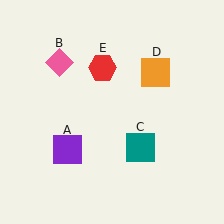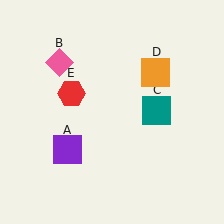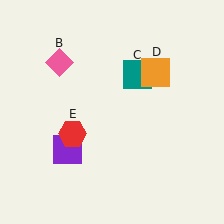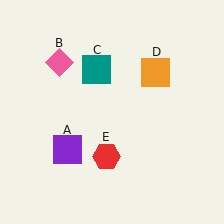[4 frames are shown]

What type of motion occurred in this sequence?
The teal square (object C), red hexagon (object E) rotated counterclockwise around the center of the scene.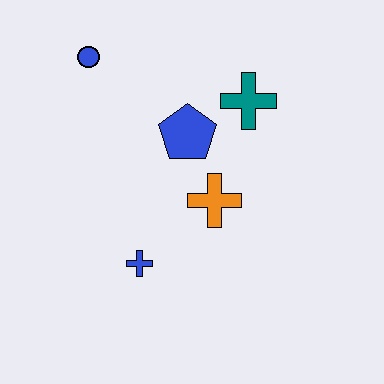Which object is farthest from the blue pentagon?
The blue cross is farthest from the blue pentagon.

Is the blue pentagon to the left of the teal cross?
Yes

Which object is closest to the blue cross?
The orange cross is closest to the blue cross.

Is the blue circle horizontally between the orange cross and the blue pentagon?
No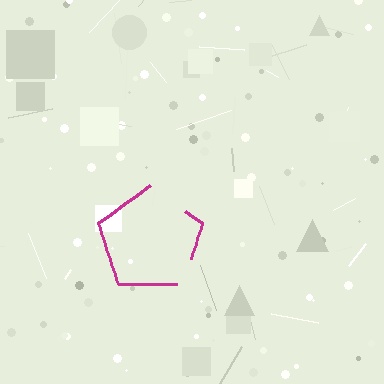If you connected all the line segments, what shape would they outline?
They would outline a pentagon.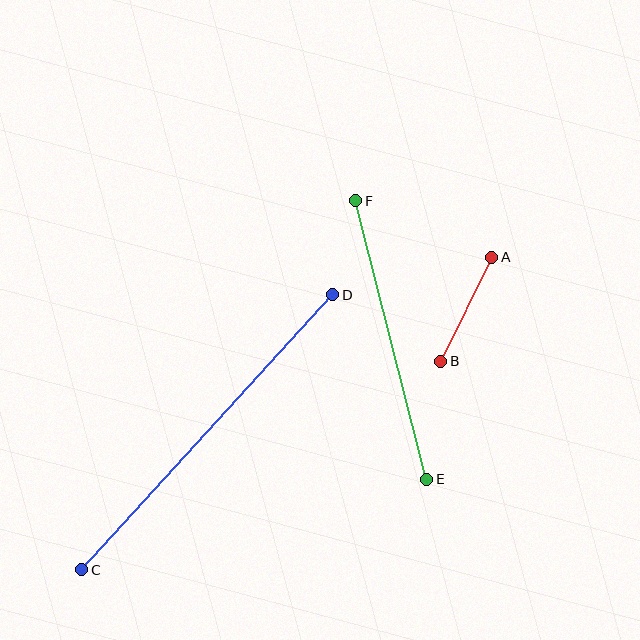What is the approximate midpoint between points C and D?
The midpoint is at approximately (207, 432) pixels.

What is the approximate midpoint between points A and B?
The midpoint is at approximately (466, 309) pixels.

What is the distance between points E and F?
The distance is approximately 287 pixels.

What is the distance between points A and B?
The distance is approximately 116 pixels.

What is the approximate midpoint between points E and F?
The midpoint is at approximately (391, 340) pixels.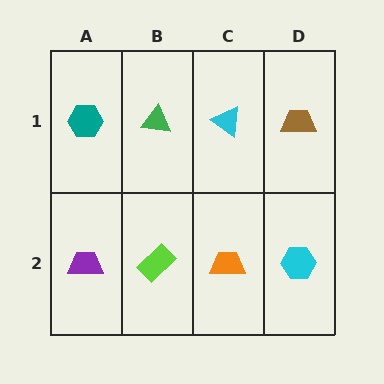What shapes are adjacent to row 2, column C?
A cyan triangle (row 1, column C), a lime rectangle (row 2, column B), a cyan hexagon (row 2, column D).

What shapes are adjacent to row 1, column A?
A purple trapezoid (row 2, column A), a green triangle (row 1, column B).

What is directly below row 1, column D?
A cyan hexagon.